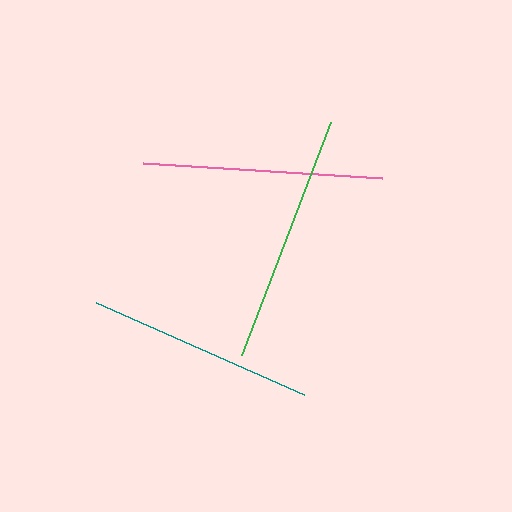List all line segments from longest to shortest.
From longest to shortest: green, pink, teal.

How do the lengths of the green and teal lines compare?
The green and teal lines are approximately the same length.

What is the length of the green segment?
The green segment is approximately 250 pixels long.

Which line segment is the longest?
The green line is the longest at approximately 250 pixels.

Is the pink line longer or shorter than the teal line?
The pink line is longer than the teal line.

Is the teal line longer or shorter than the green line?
The green line is longer than the teal line.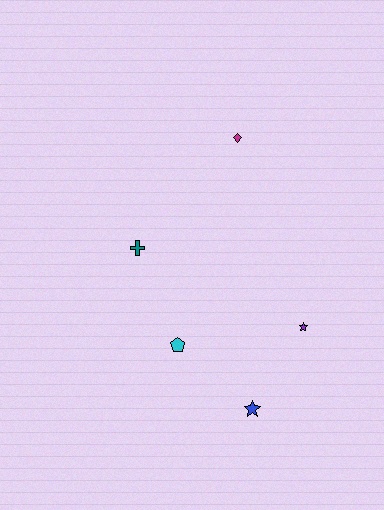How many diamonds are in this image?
There is 1 diamond.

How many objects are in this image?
There are 5 objects.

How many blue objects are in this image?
There is 1 blue object.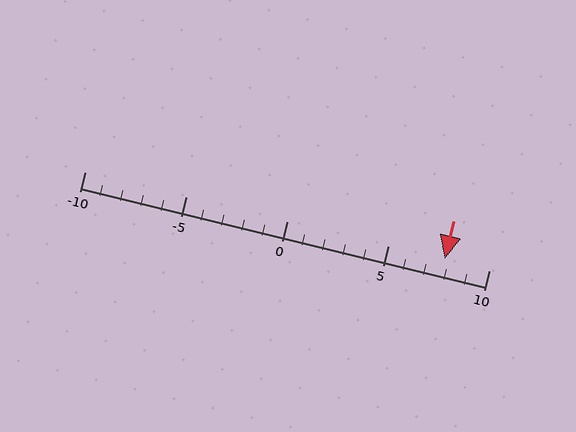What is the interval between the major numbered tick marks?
The major tick marks are spaced 5 units apart.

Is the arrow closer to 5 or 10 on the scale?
The arrow is closer to 10.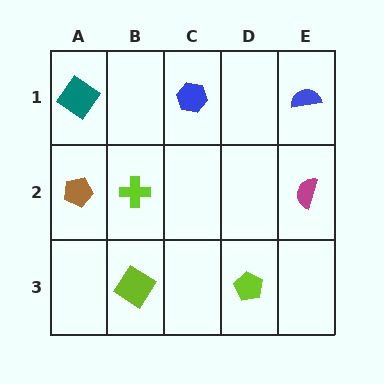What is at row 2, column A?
A brown pentagon.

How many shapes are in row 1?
3 shapes.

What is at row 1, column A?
A teal diamond.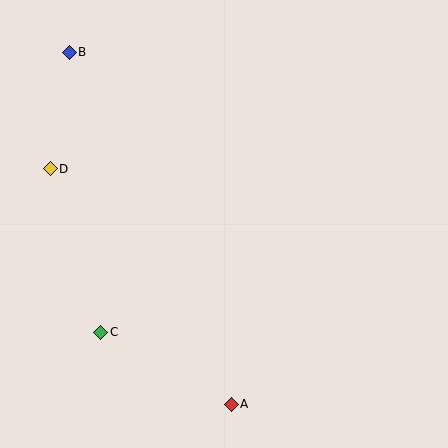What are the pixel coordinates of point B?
Point B is at (69, 52).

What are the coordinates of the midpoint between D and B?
The midpoint between D and B is at (60, 110).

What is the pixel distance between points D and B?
The distance between D and B is 118 pixels.